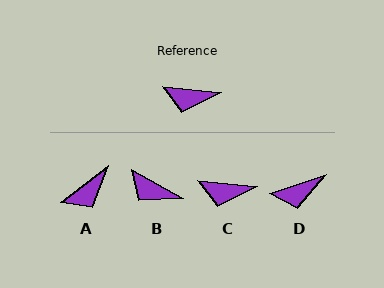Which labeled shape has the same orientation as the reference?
C.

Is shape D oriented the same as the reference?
No, it is off by about 24 degrees.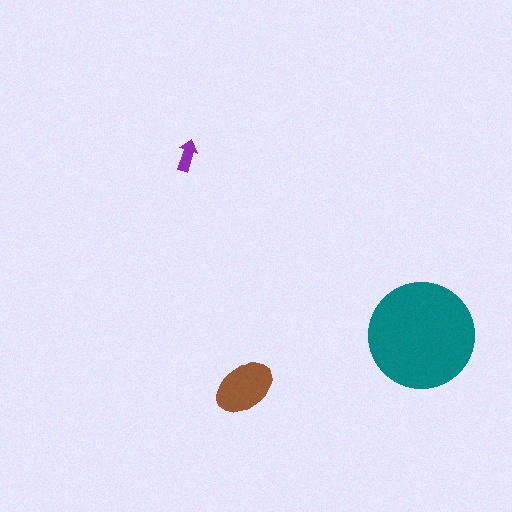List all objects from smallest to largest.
The purple arrow, the brown ellipse, the teal circle.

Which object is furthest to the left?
The purple arrow is leftmost.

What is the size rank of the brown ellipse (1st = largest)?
2nd.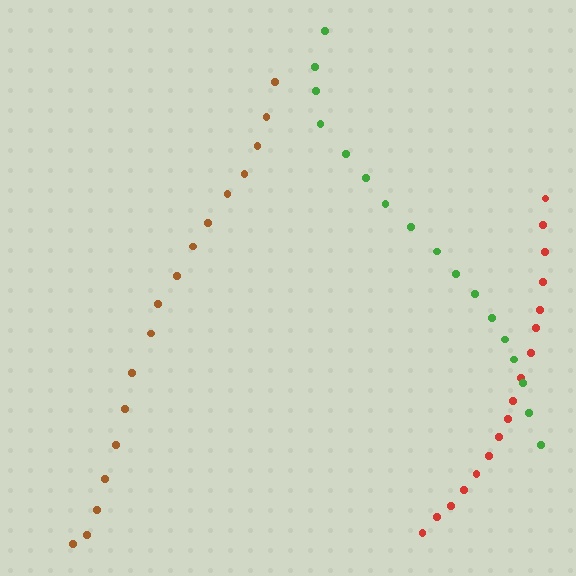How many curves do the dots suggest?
There are 3 distinct paths.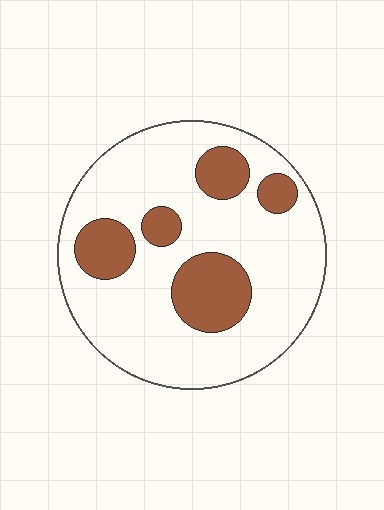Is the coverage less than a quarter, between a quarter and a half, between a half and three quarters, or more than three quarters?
Less than a quarter.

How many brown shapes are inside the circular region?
5.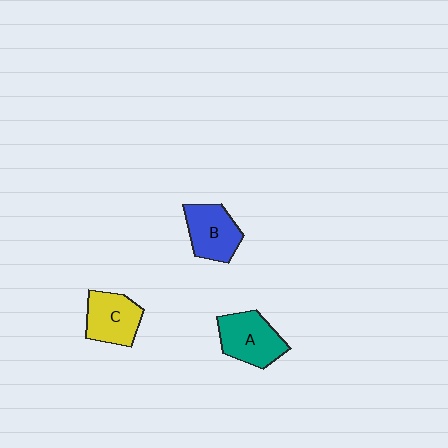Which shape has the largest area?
Shape A (teal).